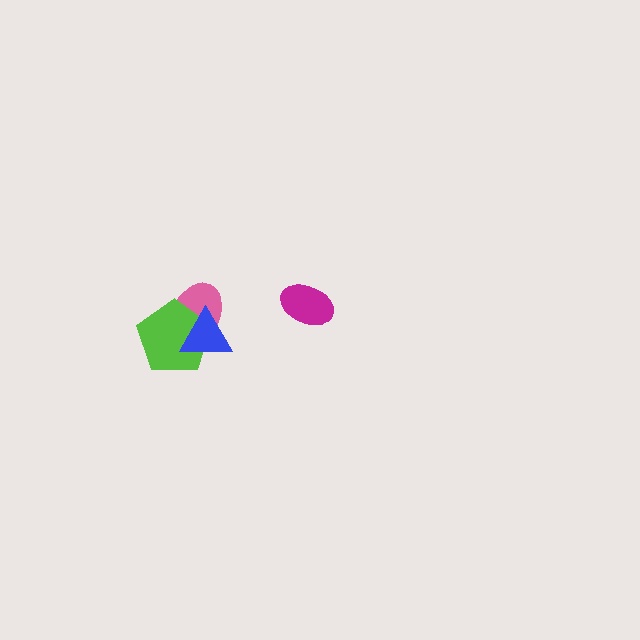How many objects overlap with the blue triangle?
2 objects overlap with the blue triangle.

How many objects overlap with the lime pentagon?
2 objects overlap with the lime pentagon.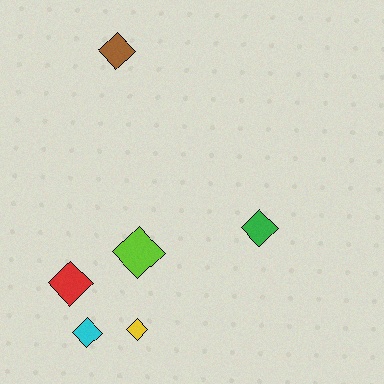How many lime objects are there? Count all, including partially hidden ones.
There is 1 lime object.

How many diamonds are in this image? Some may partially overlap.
There are 6 diamonds.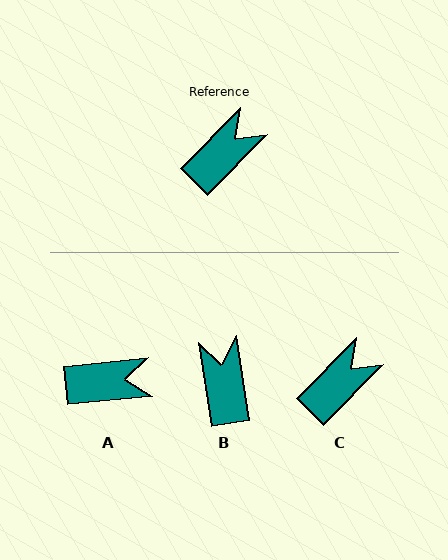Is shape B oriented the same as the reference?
No, it is off by about 54 degrees.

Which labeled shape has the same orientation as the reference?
C.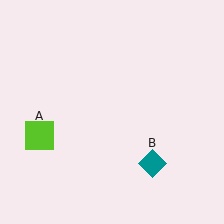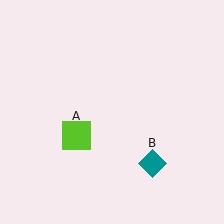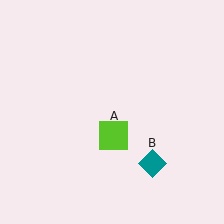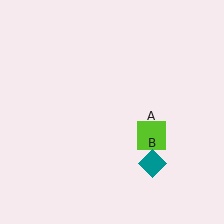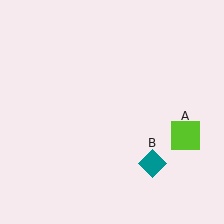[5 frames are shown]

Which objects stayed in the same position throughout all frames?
Teal diamond (object B) remained stationary.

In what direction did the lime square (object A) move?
The lime square (object A) moved right.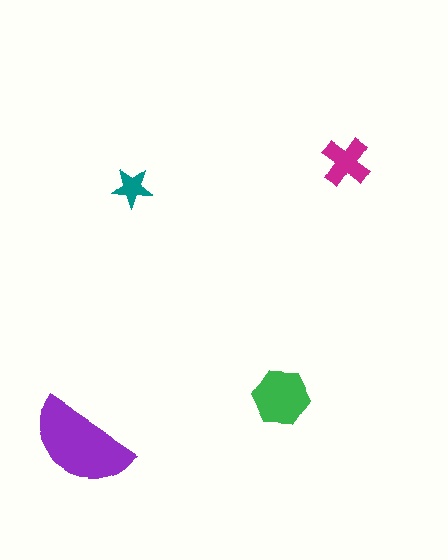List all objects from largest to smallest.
The purple semicircle, the green hexagon, the magenta cross, the teal star.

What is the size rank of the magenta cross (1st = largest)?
3rd.